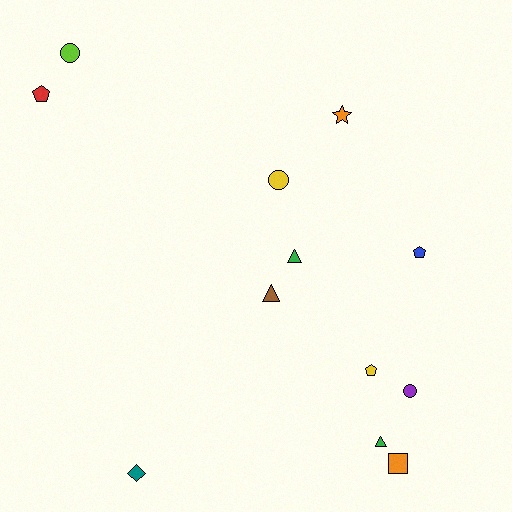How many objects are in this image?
There are 12 objects.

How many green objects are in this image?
There are 2 green objects.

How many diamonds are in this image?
There is 1 diamond.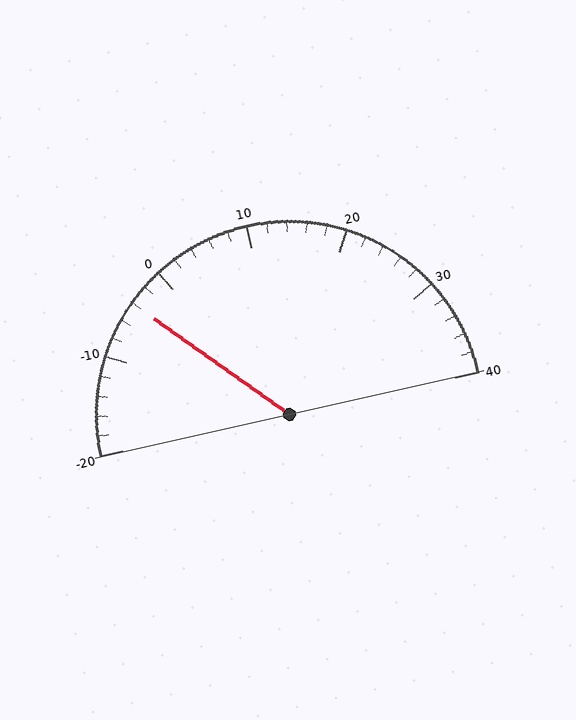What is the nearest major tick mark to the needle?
The nearest major tick mark is 0.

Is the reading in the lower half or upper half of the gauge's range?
The reading is in the lower half of the range (-20 to 40).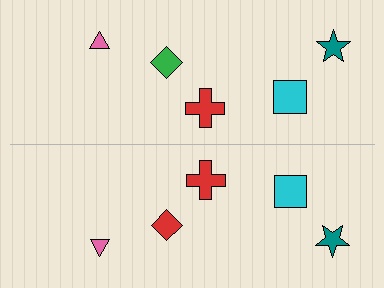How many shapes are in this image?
There are 10 shapes in this image.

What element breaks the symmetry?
The red diamond on the bottom side breaks the symmetry — its mirror counterpart is green.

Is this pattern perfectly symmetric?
No, the pattern is not perfectly symmetric. The red diamond on the bottom side breaks the symmetry — its mirror counterpart is green.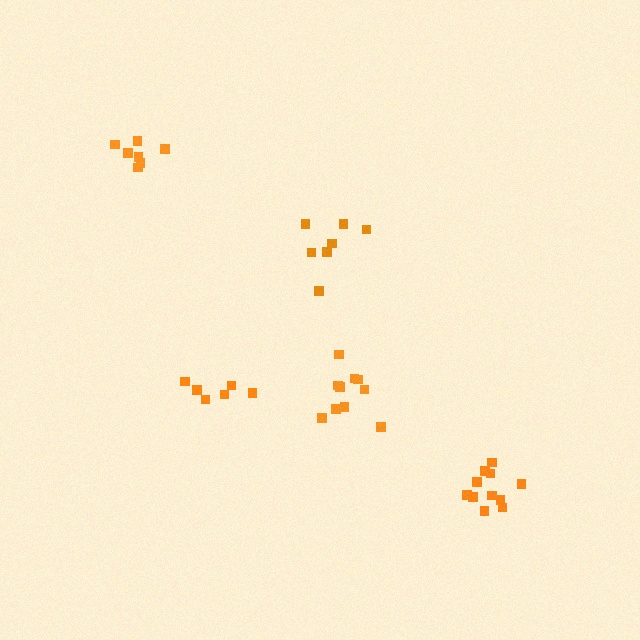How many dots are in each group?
Group 1: 11 dots, Group 2: 7 dots, Group 3: 10 dots, Group 4: 7 dots, Group 5: 6 dots (41 total).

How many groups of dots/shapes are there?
There are 5 groups.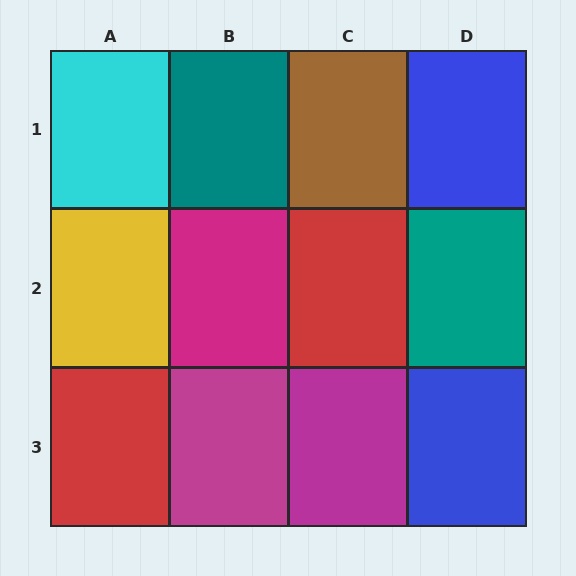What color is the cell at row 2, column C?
Red.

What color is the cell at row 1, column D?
Blue.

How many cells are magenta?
3 cells are magenta.